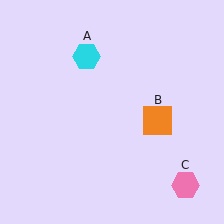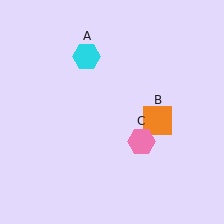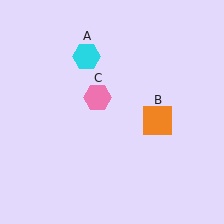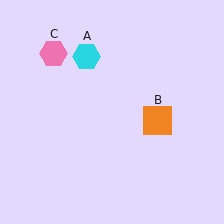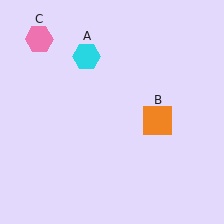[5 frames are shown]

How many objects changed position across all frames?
1 object changed position: pink hexagon (object C).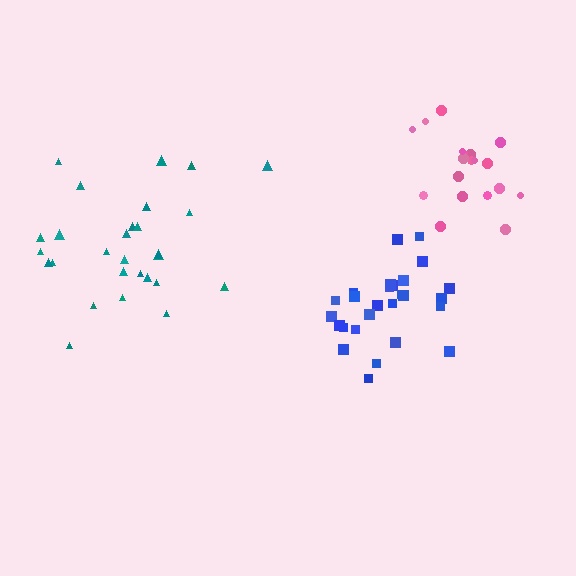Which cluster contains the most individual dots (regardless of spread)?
Blue (28).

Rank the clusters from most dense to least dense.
pink, blue, teal.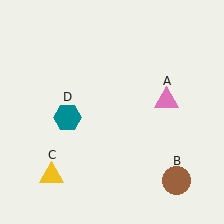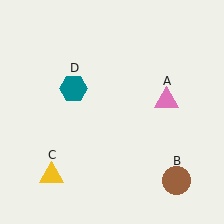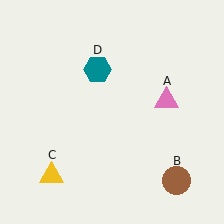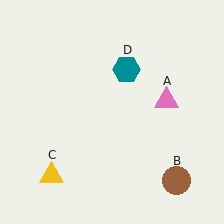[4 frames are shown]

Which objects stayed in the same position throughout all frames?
Pink triangle (object A) and brown circle (object B) and yellow triangle (object C) remained stationary.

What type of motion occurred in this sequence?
The teal hexagon (object D) rotated clockwise around the center of the scene.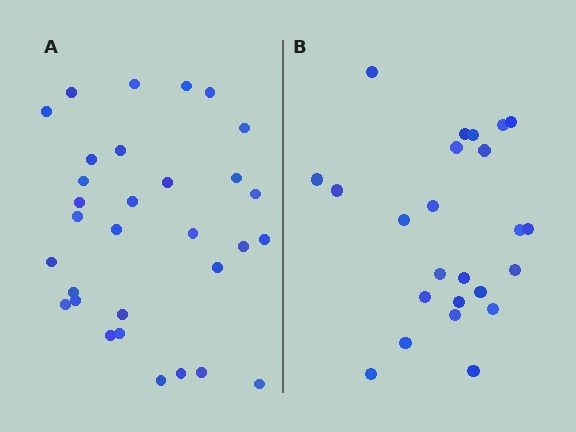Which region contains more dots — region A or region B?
Region A (the left region) has more dots.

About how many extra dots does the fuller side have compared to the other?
Region A has roughly 8 or so more dots than region B.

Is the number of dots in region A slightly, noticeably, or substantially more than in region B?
Region A has noticeably more, but not dramatically so. The ratio is roughly 1.3 to 1.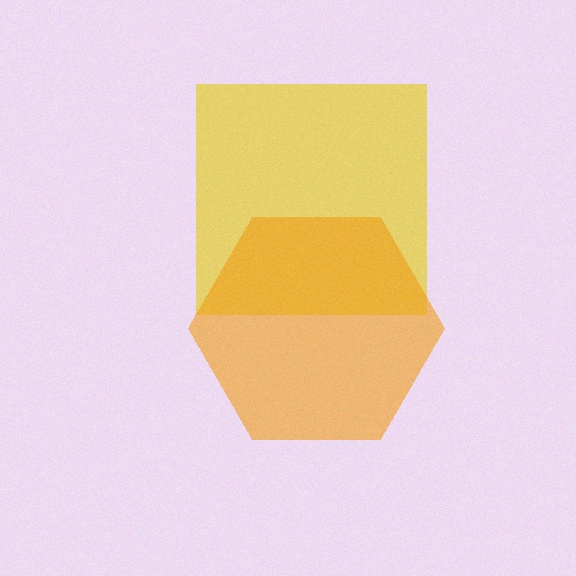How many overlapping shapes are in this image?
There are 2 overlapping shapes in the image.